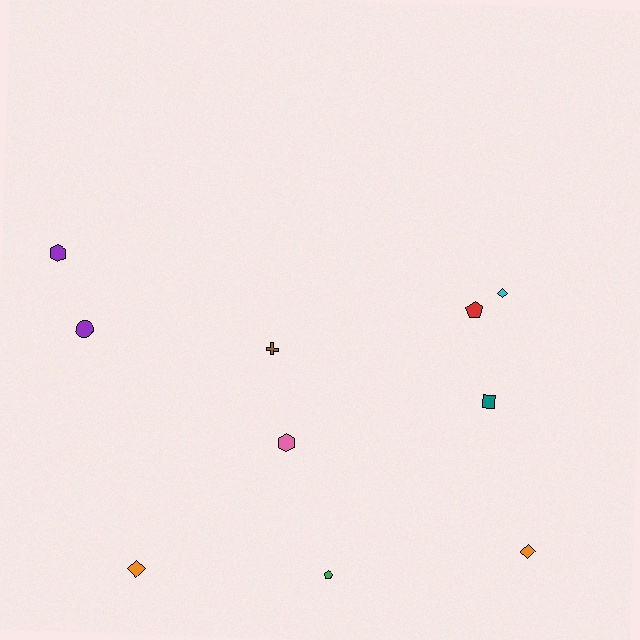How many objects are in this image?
There are 10 objects.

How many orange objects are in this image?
There are 2 orange objects.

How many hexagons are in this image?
There are 2 hexagons.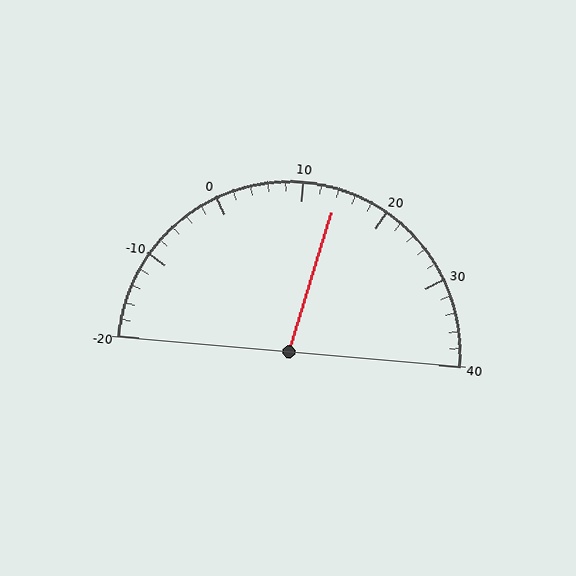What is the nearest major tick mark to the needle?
The nearest major tick mark is 10.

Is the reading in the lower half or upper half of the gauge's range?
The reading is in the upper half of the range (-20 to 40).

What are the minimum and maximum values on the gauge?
The gauge ranges from -20 to 40.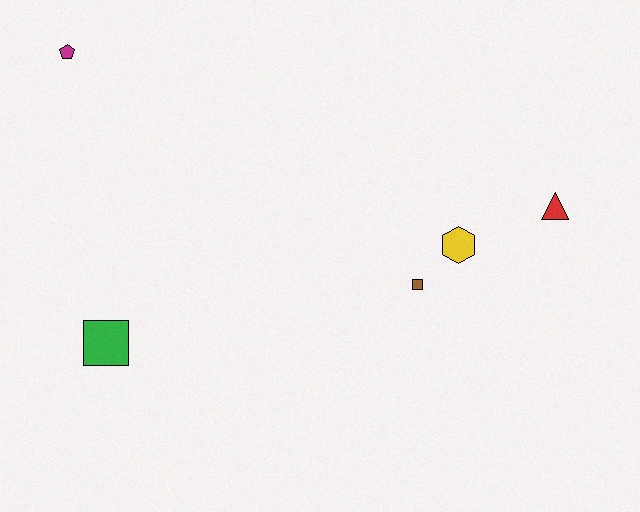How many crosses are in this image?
There are no crosses.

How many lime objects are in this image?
There are no lime objects.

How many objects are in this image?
There are 5 objects.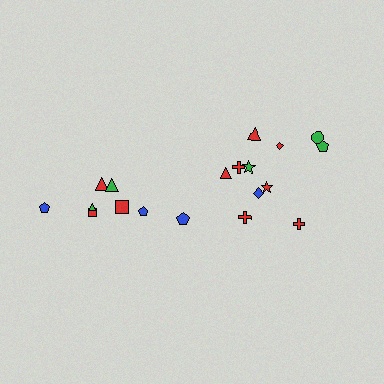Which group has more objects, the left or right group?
The right group.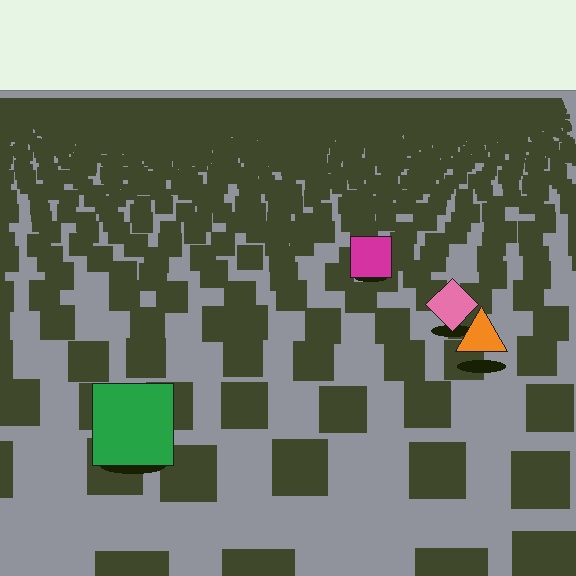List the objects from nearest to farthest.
From nearest to farthest: the green square, the orange triangle, the pink diamond, the magenta square.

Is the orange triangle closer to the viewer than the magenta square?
Yes. The orange triangle is closer — you can tell from the texture gradient: the ground texture is coarser near it.